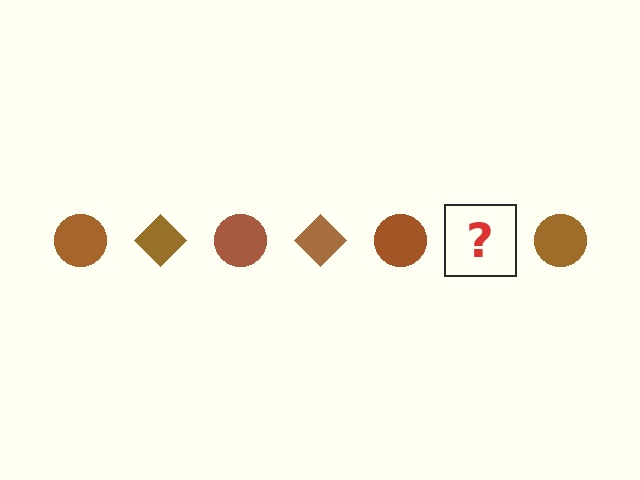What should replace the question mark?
The question mark should be replaced with a brown diamond.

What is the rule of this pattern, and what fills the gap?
The rule is that the pattern cycles through circle, diamond shapes in brown. The gap should be filled with a brown diamond.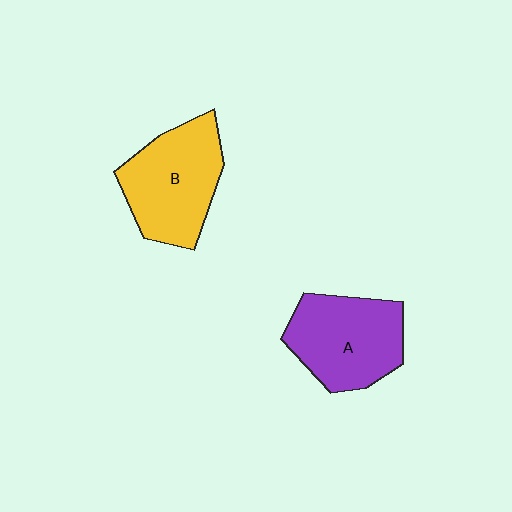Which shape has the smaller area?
Shape A (purple).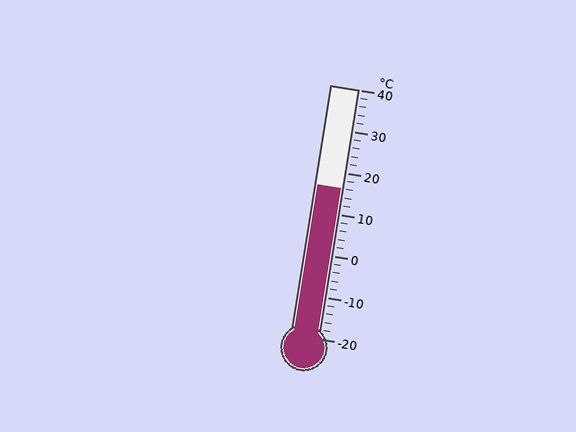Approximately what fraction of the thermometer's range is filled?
The thermometer is filled to approximately 60% of its range.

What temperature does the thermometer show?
The thermometer shows approximately 16°C.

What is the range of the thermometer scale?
The thermometer scale ranges from -20°C to 40°C.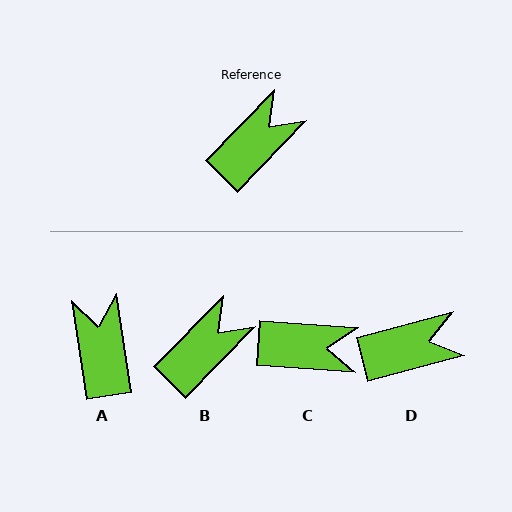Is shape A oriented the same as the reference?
No, it is off by about 53 degrees.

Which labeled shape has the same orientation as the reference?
B.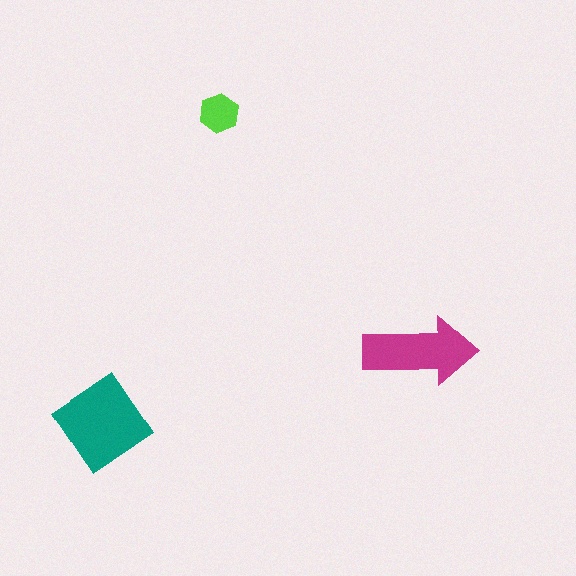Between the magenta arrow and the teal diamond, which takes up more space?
The teal diamond.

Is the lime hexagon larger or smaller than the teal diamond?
Smaller.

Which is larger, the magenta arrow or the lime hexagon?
The magenta arrow.